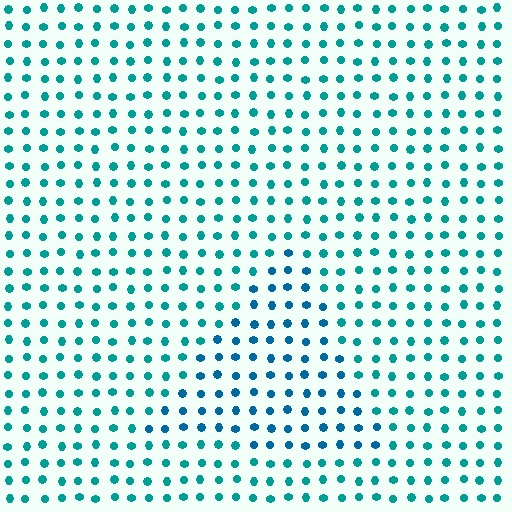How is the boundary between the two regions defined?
The boundary is defined purely by a slight shift in hue (about 24 degrees). Spacing, size, and orientation are identical on both sides.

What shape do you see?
I see a triangle.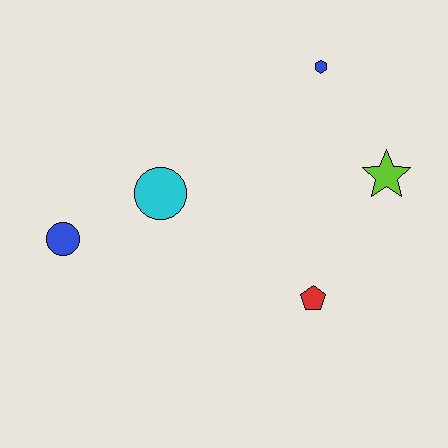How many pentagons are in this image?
There is 1 pentagon.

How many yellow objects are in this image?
There are no yellow objects.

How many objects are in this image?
There are 5 objects.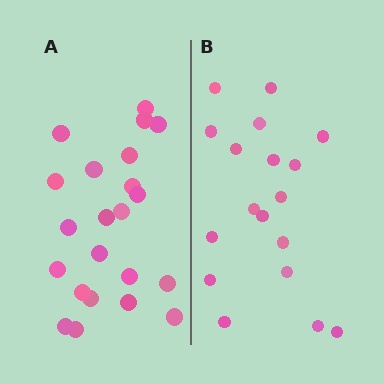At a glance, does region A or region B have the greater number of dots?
Region A (the left region) has more dots.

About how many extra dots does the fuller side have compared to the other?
Region A has about 4 more dots than region B.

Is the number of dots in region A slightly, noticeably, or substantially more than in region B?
Region A has only slightly more — the two regions are fairly close. The ratio is roughly 1.2 to 1.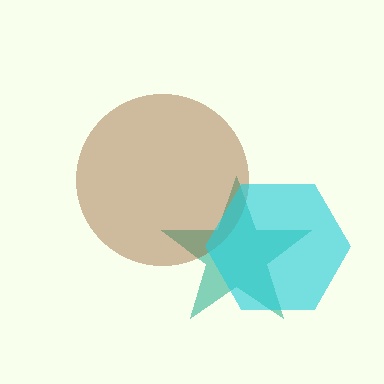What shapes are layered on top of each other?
The layered shapes are: a teal star, a brown circle, a cyan hexagon.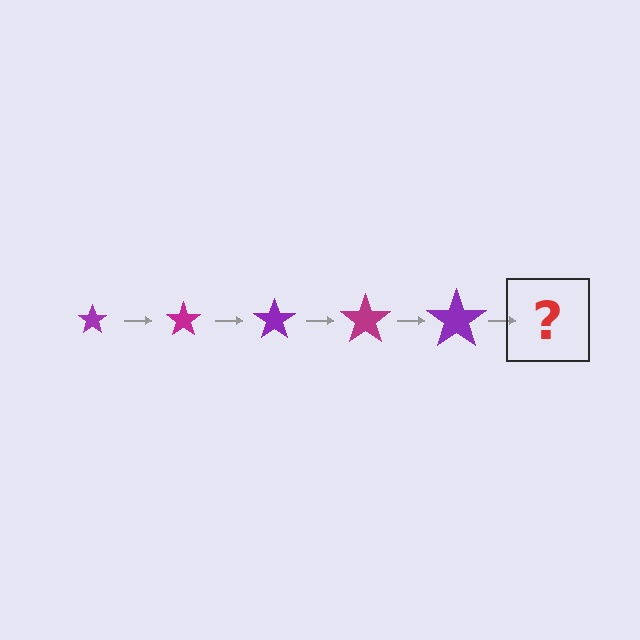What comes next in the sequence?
The next element should be a magenta star, larger than the previous one.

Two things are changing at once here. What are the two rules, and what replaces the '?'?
The two rules are that the star grows larger each step and the color cycles through purple and magenta. The '?' should be a magenta star, larger than the previous one.